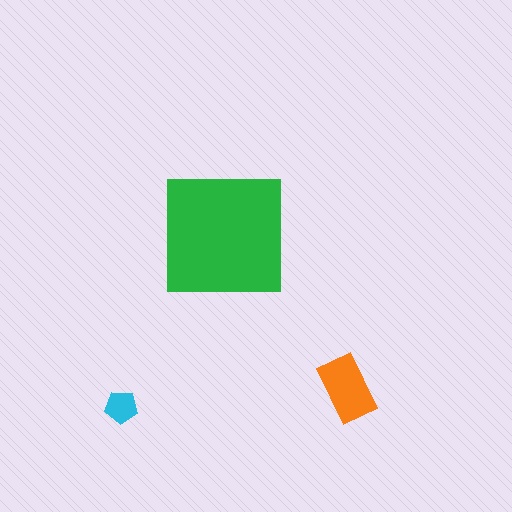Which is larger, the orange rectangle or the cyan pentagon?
The orange rectangle.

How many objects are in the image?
There are 3 objects in the image.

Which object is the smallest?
The cyan pentagon.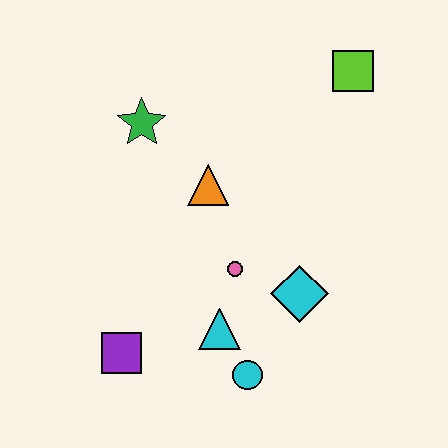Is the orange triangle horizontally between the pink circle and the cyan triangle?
No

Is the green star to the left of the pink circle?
Yes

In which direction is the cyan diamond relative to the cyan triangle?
The cyan diamond is to the right of the cyan triangle.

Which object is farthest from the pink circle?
The lime square is farthest from the pink circle.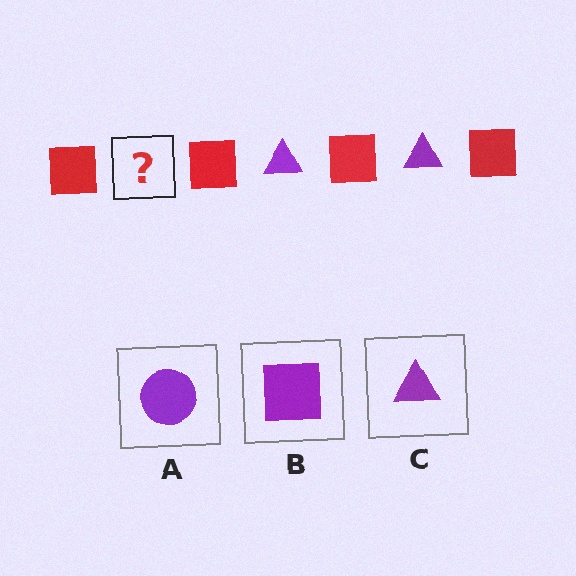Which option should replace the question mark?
Option C.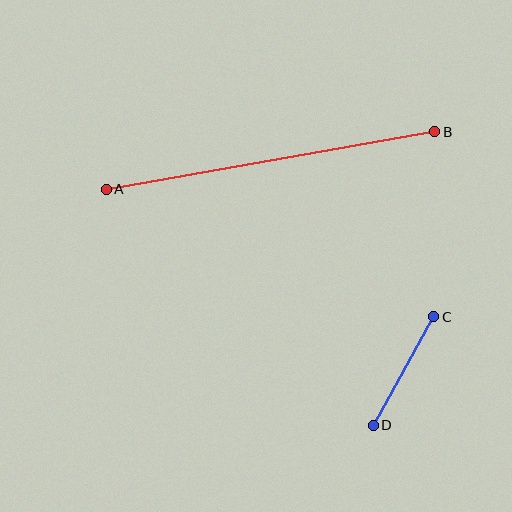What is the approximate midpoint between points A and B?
The midpoint is at approximately (270, 161) pixels.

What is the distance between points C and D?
The distance is approximately 124 pixels.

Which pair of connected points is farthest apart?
Points A and B are farthest apart.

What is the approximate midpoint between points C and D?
The midpoint is at approximately (403, 371) pixels.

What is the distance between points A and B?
The distance is approximately 334 pixels.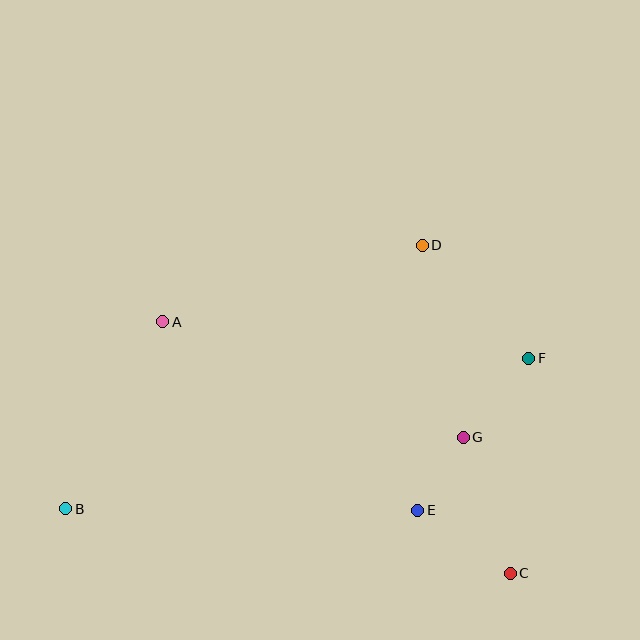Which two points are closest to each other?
Points E and G are closest to each other.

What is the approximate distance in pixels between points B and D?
The distance between B and D is approximately 443 pixels.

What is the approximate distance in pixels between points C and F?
The distance between C and F is approximately 215 pixels.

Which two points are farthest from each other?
Points B and F are farthest from each other.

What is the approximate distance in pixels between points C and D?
The distance between C and D is approximately 339 pixels.